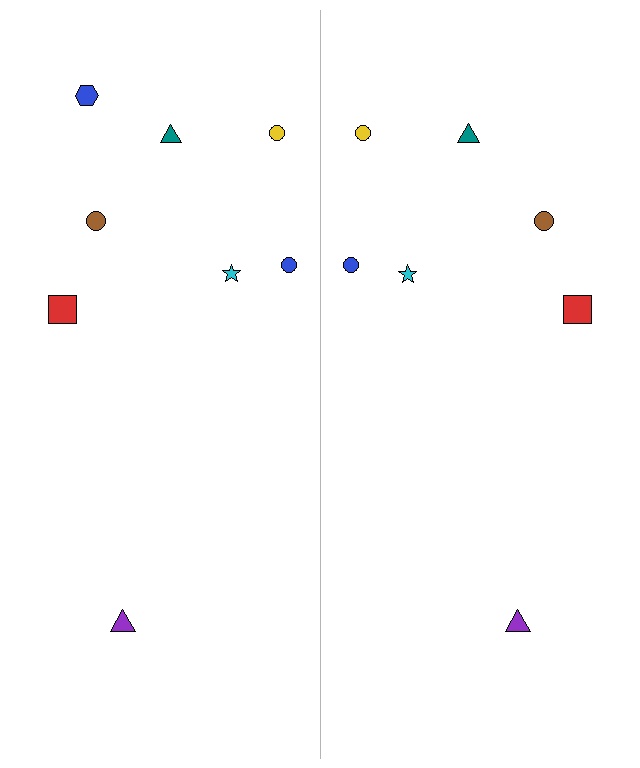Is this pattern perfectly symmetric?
No, the pattern is not perfectly symmetric. A blue hexagon is missing from the right side.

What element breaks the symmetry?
A blue hexagon is missing from the right side.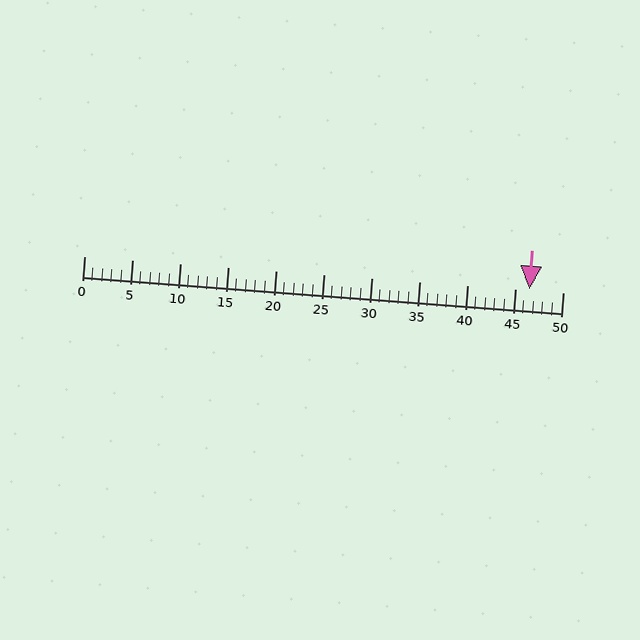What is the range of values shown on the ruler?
The ruler shows values from 0 to 50.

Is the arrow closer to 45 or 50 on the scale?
The arrow is closer to 45.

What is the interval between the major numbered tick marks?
The major tick marks are spaced 5 units apart.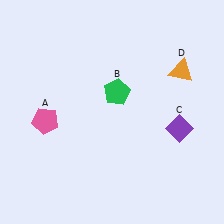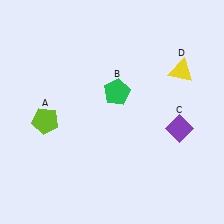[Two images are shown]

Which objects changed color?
A changed from pink to lime. D changed from orange to yellow.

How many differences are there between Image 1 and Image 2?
There are 2 differences between the two images.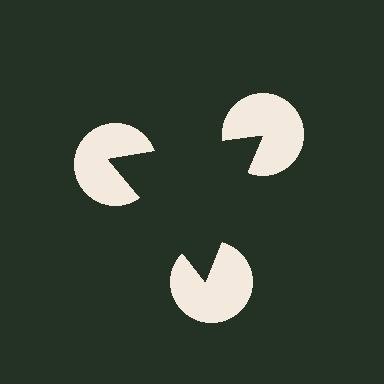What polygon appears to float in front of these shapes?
An illusory triangle — its edges are inferred from the aligned wedge cuts in the pac-man discs, not physically drawn.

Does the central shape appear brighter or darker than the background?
It typically appears slightly darker than the background, even though no actual brightness change is drawn.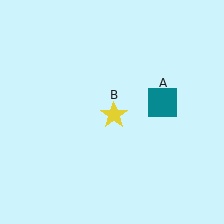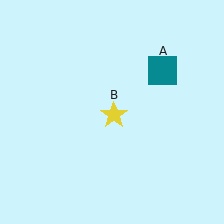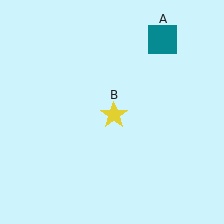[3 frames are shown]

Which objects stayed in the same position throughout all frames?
Yellow star (object B) remained stationary.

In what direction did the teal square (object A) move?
The teal square (object A) moved up.